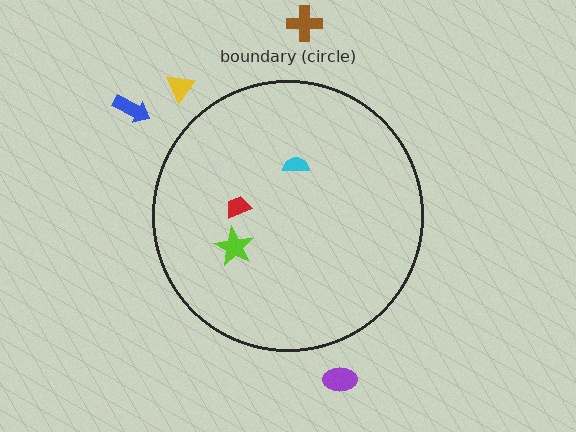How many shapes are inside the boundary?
3 inside, 4 outside.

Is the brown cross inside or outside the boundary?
Outside.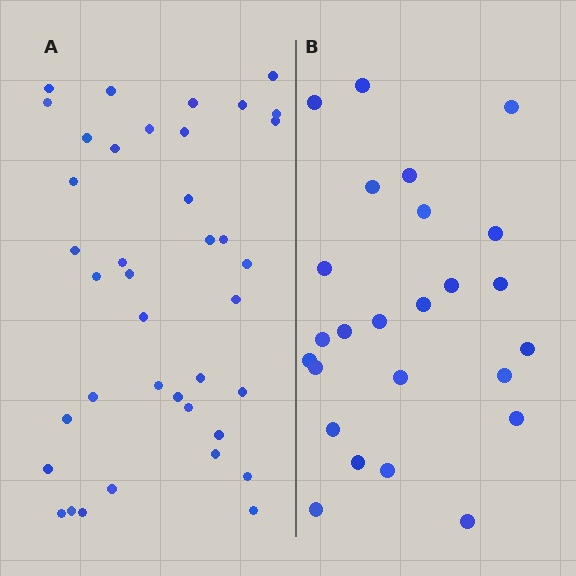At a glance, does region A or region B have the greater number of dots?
Region A (the left region) has more dots.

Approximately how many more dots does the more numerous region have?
Region A has approximately 15 more dots than region B.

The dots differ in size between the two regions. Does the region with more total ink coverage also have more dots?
No. Region B has more total ink coverage because its dots are larger, but region A actually contains more individual dots. Total area can be misleading — the number of items is what matters here.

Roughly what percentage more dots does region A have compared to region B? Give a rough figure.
About 55% more.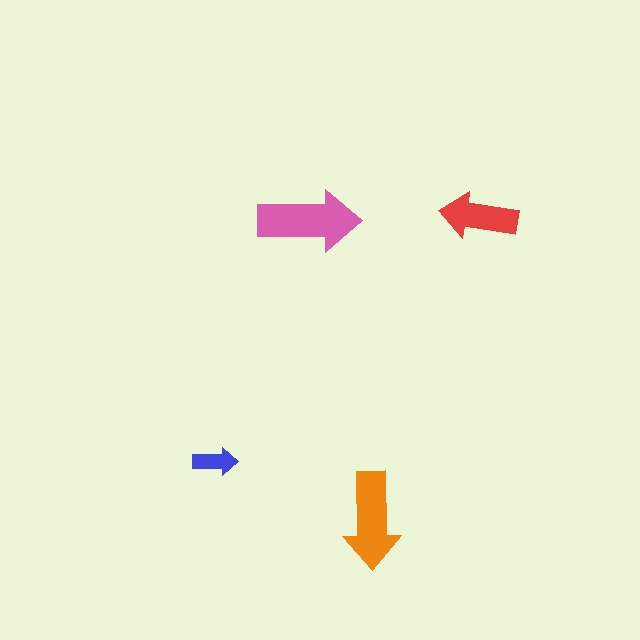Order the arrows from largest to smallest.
the pink one, the orange one, the red one, the blue one.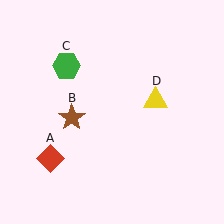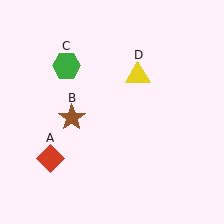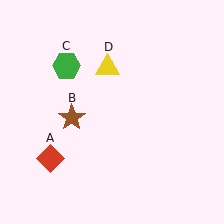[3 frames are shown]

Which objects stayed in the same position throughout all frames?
Red diamond (object A) and brown star (object B) and green hexagon (object C) remained stationary.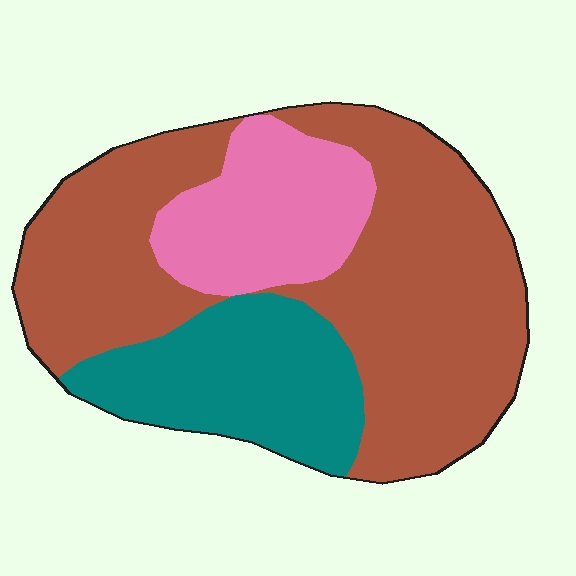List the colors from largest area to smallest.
From largest to smallest: brown, teal, pink.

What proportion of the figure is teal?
Teal takes up about one fifth (1/5) of the figure.